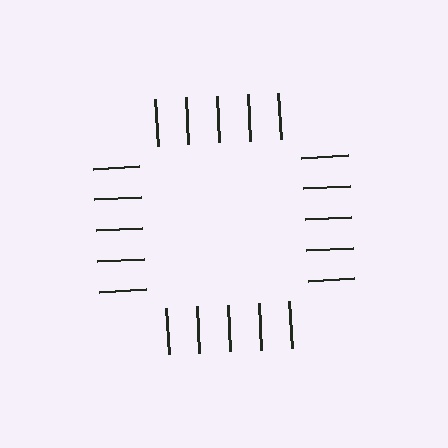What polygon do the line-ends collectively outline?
An illusory square — the line segments terminate on its edges but no continuous stroke is drawn.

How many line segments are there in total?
20 — 5 along each of the 4 edges.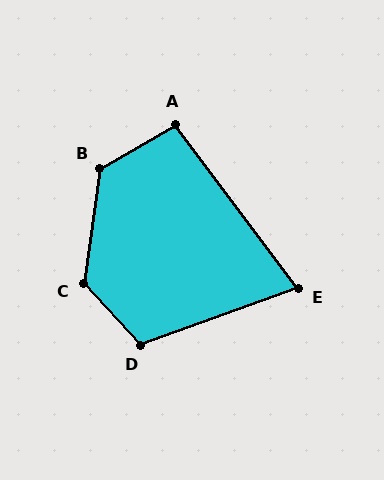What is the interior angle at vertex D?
Approximately 113 degrees (obtuse).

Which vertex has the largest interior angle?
C, at approximately 129 degrees.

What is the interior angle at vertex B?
Approximately 128 degrees (obtuse).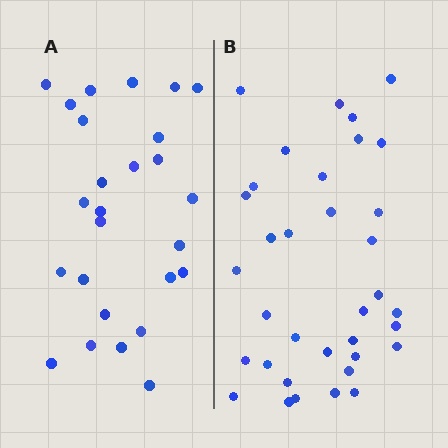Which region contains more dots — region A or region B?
Region B (the right region) has more dots.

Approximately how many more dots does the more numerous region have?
Region B has roughly 8 or so more dots than region A.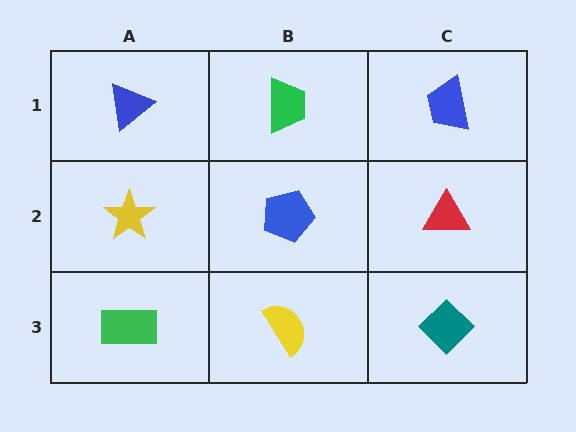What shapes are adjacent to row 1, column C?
A red triangle (row 2, column C), a green trapezoid (row 1, column B).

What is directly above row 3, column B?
A blue pentagon.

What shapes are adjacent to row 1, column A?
A yellow star (row 2, column A), a green trapezoid (row 1, column B).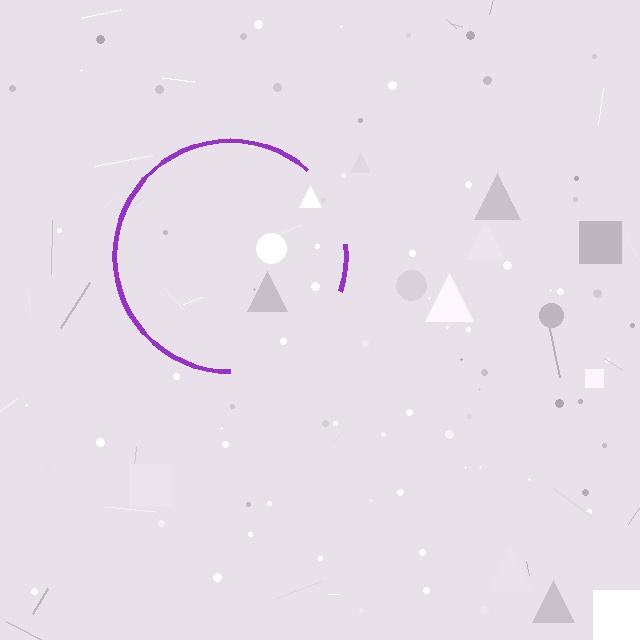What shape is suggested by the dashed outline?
The dashed outline suggests a circle.